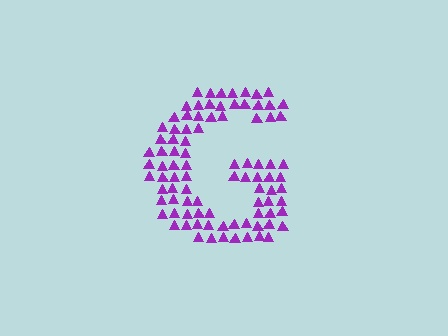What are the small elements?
The small elements are triangles.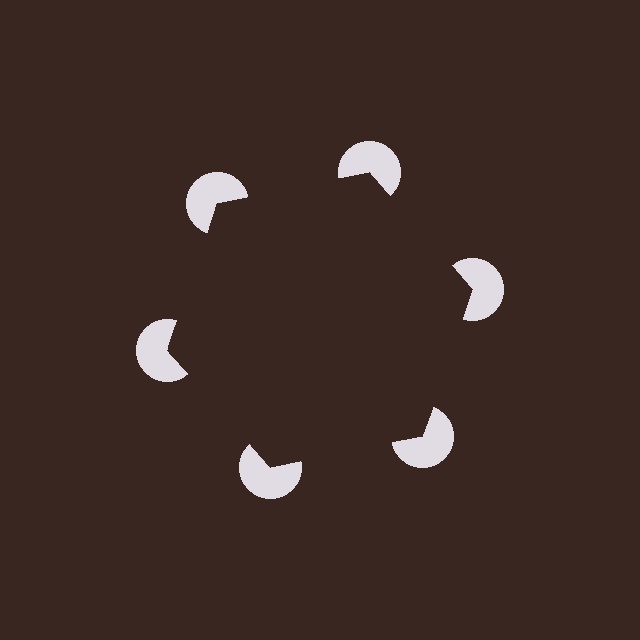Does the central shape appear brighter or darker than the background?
It typically appears slightly darker than the background, even though no actual brightness change is drawn.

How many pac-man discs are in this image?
There are 6 — one at each vertex of the illusory hexagon.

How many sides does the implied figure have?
6 sides.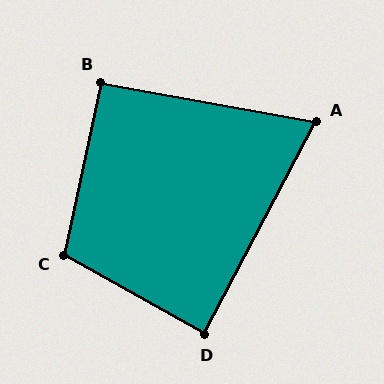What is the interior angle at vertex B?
Approximately 92 degrees (approximately right).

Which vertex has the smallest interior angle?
A, at approximately 73 degrees.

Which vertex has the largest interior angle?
C, at approximately 107 degrees.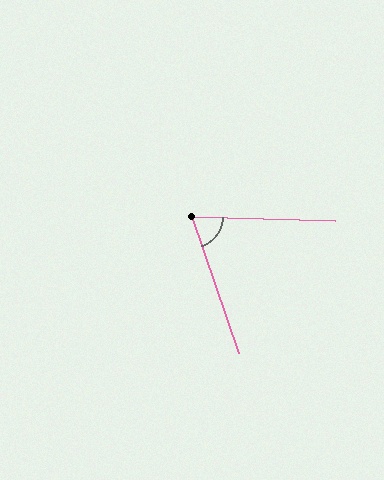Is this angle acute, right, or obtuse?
It is acute.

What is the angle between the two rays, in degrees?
Approximately 69 degrees.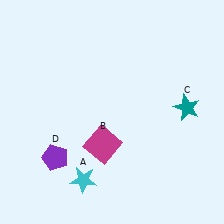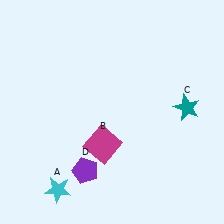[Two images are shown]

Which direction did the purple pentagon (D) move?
The purple pentagon (D) moved right.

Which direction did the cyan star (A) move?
The cyan star (A) moved left.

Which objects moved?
The objects that moved are: the cyan star (A), the purple pentagon (D).